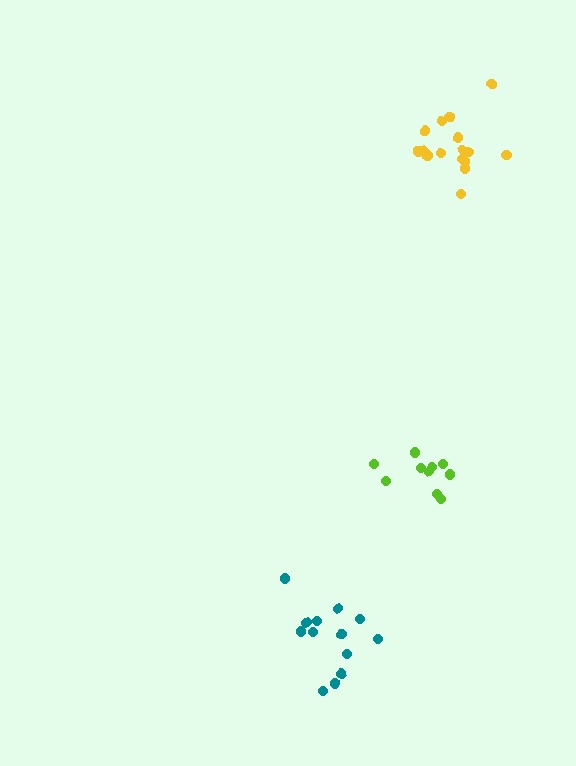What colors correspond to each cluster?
The clusters are colored: lime, teal, yellow.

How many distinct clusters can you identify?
There are 3 distinct clusters.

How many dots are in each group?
Group 1: 10 dots, Group 2: 13 dots, Group 3: 16 dots (39 total).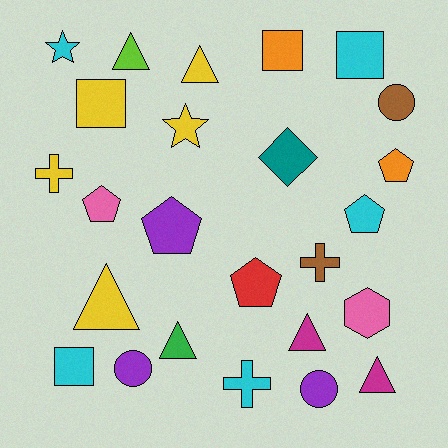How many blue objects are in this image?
There are no blue objects.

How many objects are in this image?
There are 25 objects.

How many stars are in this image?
There are 2 stars.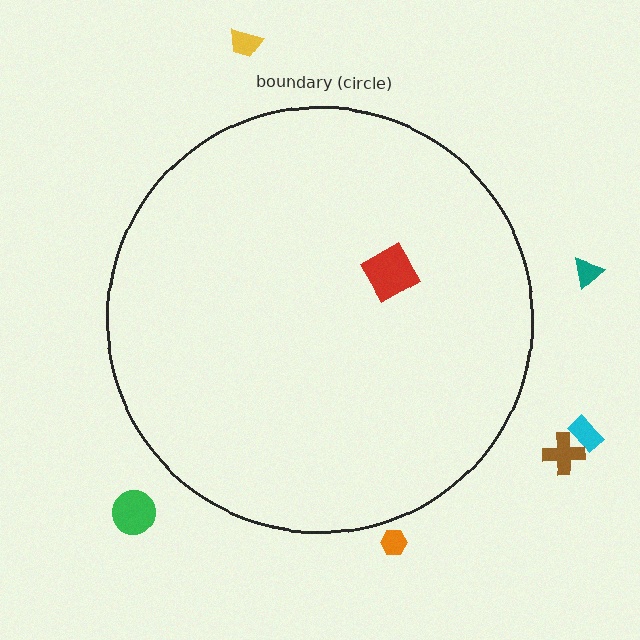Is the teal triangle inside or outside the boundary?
Outside.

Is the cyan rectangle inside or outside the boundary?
Outside.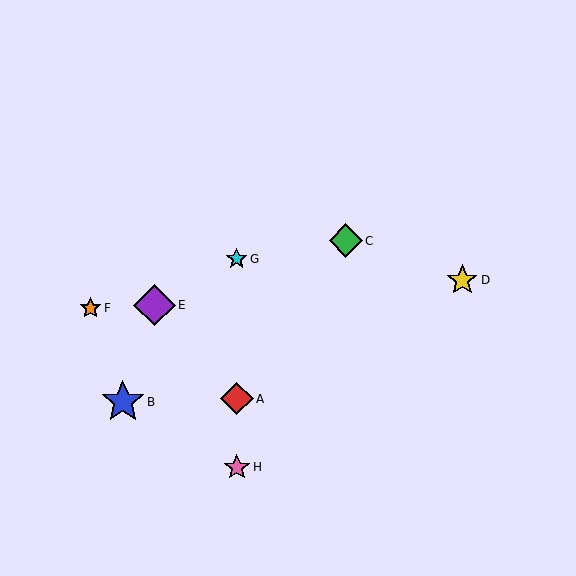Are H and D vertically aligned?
No, H is at x≈237 and D is at x≈462.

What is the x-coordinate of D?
Object D is at x≈462.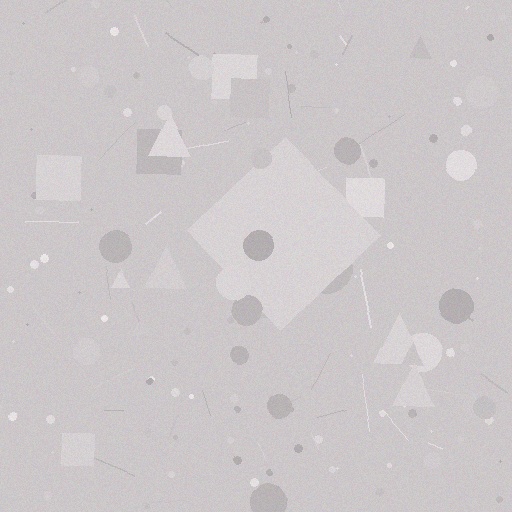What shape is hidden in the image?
A diamond is hidden in the image.